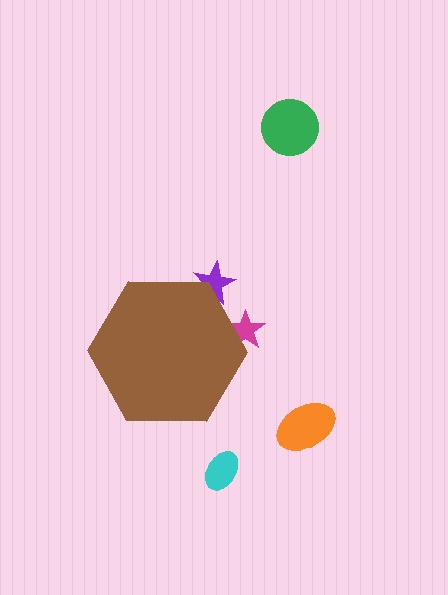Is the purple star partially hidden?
Yes, the purple star is partially hidden behind the brown hexagon.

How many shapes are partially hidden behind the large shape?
2 shapes are partially hidden.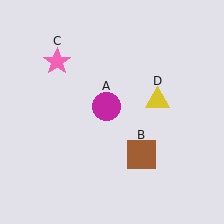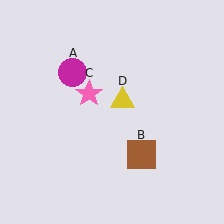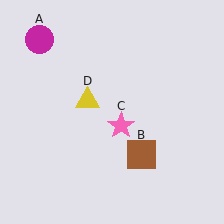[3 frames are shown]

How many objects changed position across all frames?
3 objects changed position: magenta circle (object A), pink star (object C), yellow triangle (object D).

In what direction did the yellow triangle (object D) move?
The yellow triangle (object D) moved left.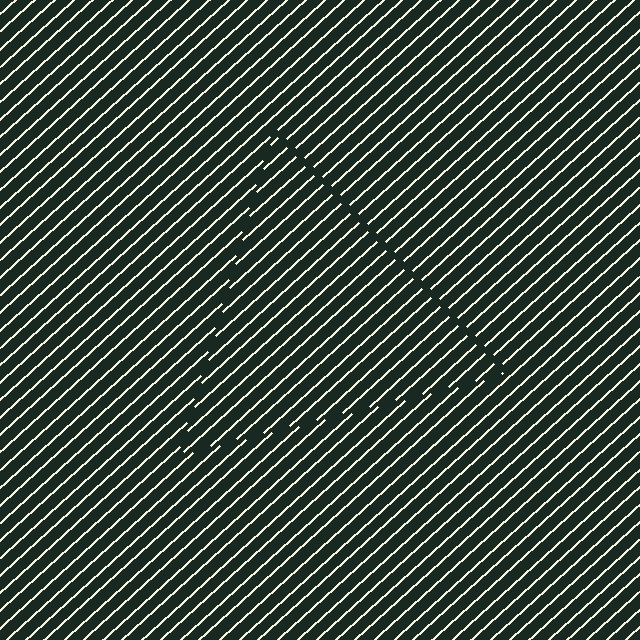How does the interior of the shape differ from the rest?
The interior of the shape contains the same grating, shifted by half a period — the contour is defined by the phase discontinuity where line-ends from the inner and outer gratings abut.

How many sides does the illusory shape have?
3 sides — the line-ends trace a triangle.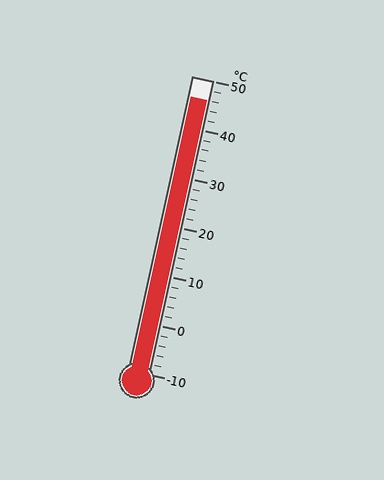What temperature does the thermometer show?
The thermometer shows approximately 46°C.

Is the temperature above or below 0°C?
The temperature is above 0°C.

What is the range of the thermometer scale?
The thermometer scale ranges from -10°C to 50°C.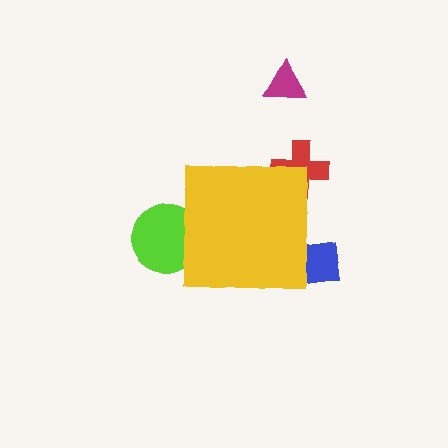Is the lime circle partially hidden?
Yes, the lime circle is partially hidden behind the yellow square.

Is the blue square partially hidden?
Yes, the blue square is partially hidden behind the yellow square.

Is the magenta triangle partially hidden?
No, the magenta triangle is fully visible.